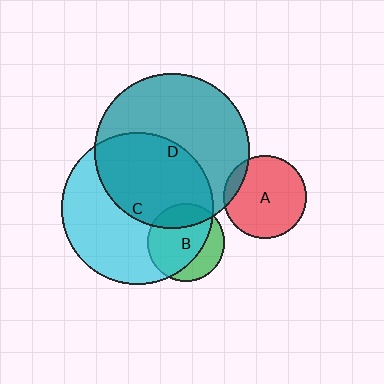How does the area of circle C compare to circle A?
Approximately 3.3 times.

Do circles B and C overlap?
Yes.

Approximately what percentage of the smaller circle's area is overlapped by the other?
Approximately 70%.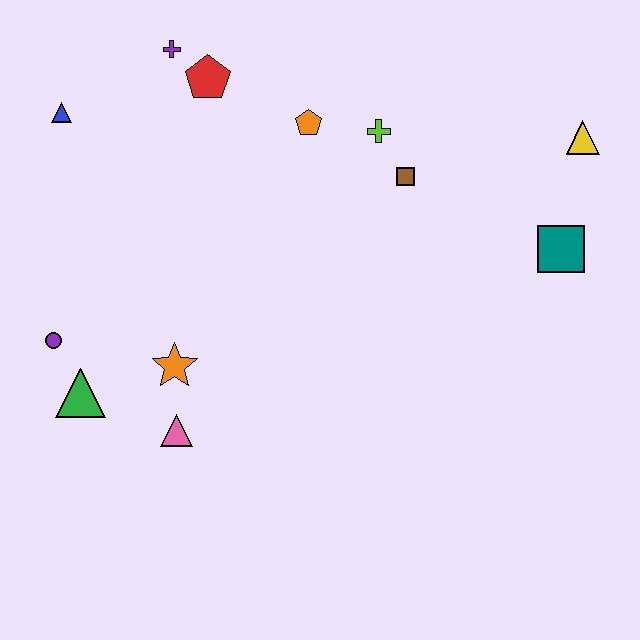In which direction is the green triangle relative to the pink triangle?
The green triangle is to the left of the pink triangle.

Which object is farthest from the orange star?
The yellow triangle is farthest from the orange star.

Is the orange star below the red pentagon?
Yes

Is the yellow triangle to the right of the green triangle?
Yes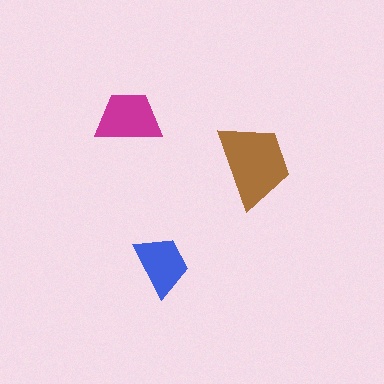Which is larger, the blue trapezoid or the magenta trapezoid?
The magenta one.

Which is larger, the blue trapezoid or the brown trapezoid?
The brown one.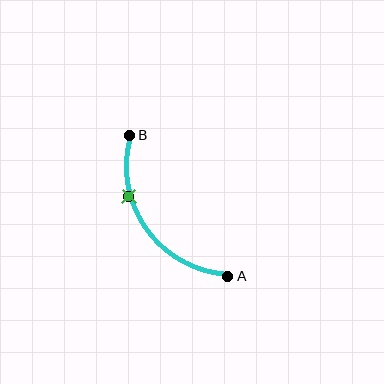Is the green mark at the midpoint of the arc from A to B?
No. The green mark lies on the arc but is closer to endpoint B. The arc midpoint would be at the point on the curve equidistant along the arc from both A and B.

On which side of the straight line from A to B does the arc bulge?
The arc bulges below and to the left of the straight line connecting A and B.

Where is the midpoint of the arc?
The arc midpoint is the point on the curve farthest from the straight line joining A and B. It sits below and to the left of that line.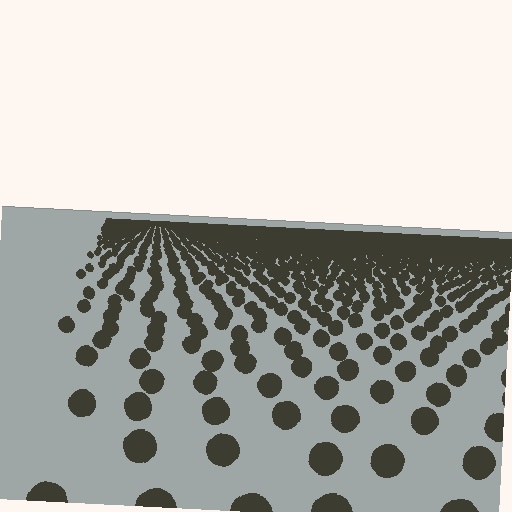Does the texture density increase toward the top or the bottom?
Density increases toward the top.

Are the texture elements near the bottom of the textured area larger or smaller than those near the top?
Larger. Near the bottom, elements are closer to the viewer and appear at a bigger on-screen size.